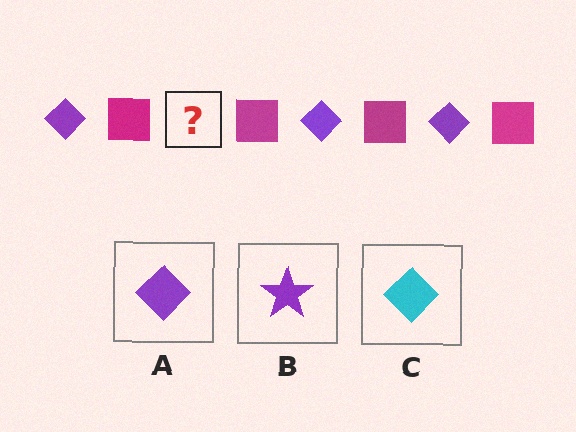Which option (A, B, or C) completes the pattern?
A.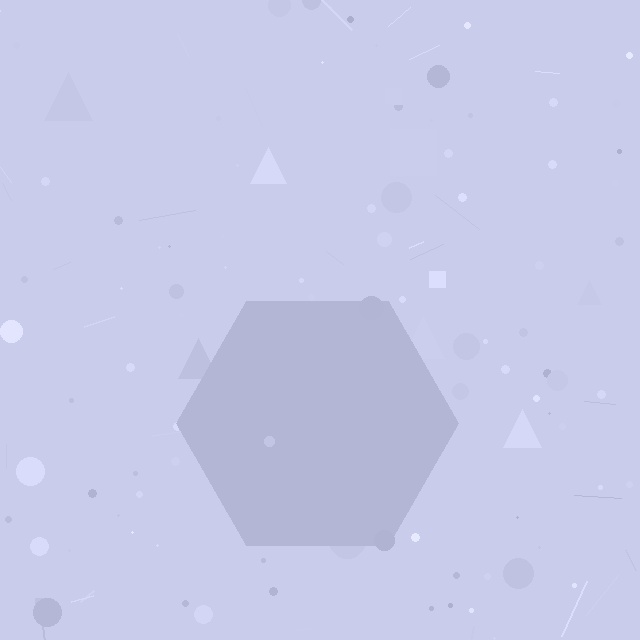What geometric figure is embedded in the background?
A hexagon is embedded in the background.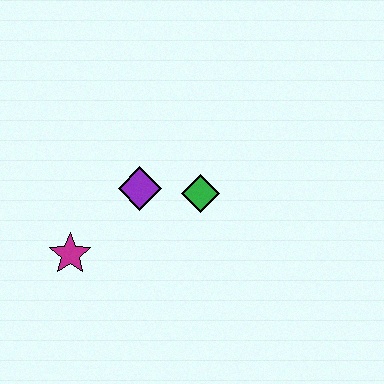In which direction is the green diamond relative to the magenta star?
The green diamond is to the right of the magenta star.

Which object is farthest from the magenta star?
The green diamond is farthest from the magenta star.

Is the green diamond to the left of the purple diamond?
No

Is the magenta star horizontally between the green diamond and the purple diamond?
No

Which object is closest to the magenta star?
The purple diamond is closest to the magenta star.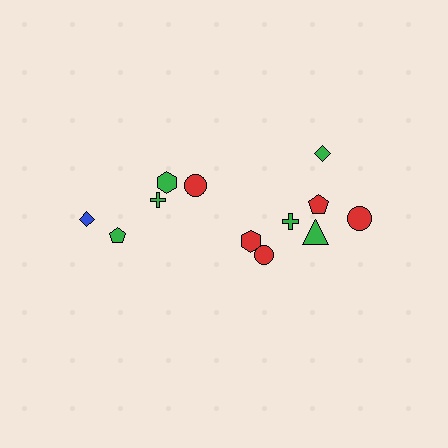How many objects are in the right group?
There are 7 objects.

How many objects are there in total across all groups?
There are 12 objects.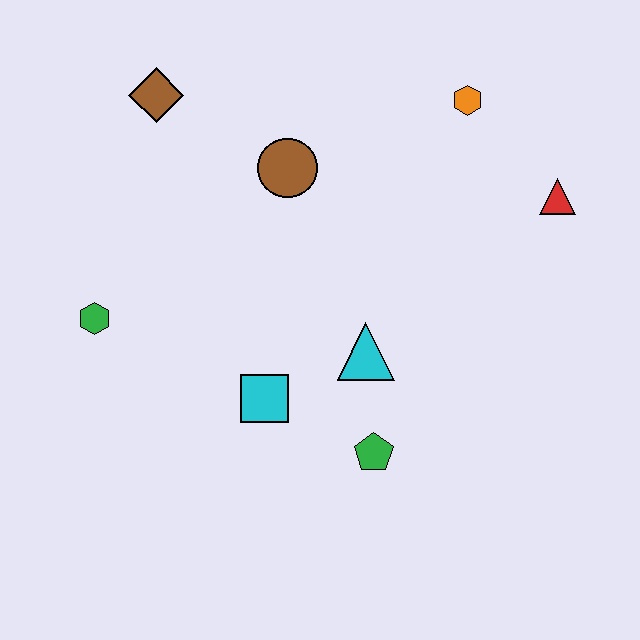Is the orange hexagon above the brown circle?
Yes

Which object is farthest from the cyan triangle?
The brown diamond is farthest from the cyan triangle.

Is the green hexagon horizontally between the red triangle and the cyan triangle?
No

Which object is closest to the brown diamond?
The brown circle is closest to the brown diamond.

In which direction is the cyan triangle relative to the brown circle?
The cyan triangle is below the brown circle.